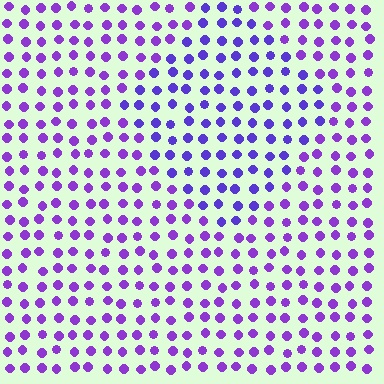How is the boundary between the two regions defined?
The boundary is defined purely by a slight shift in hue (about 21 degrees). Spacing, size, and orientation are identical on both sides.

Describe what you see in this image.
The image is filled with small purple elements in a uniform arrangement. A diamond-shaped region is visible where the elements are tinted to a slightly different hue, forming a subtle color boundary.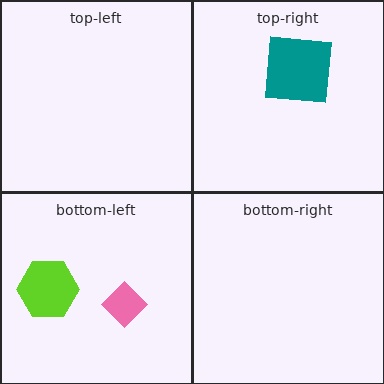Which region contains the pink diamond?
The bottom-left region.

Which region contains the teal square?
The top-right region.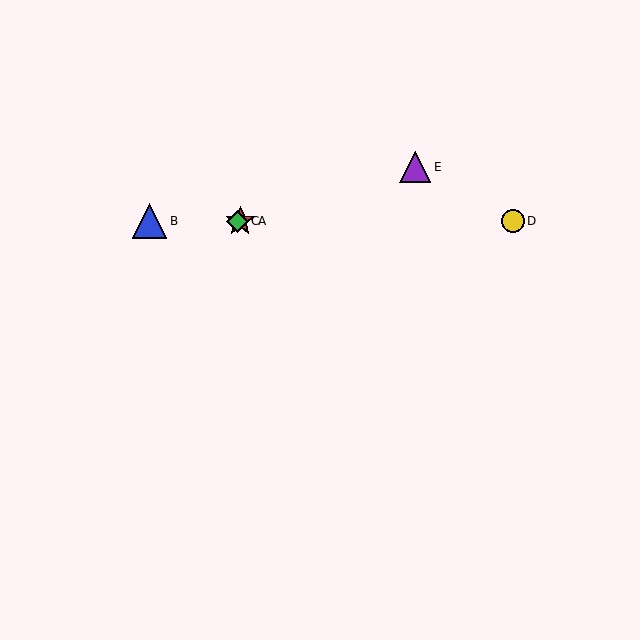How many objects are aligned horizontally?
4 objects (A, B, C, D) are aligned horizontally.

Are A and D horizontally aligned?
Yes, both are at y≈221.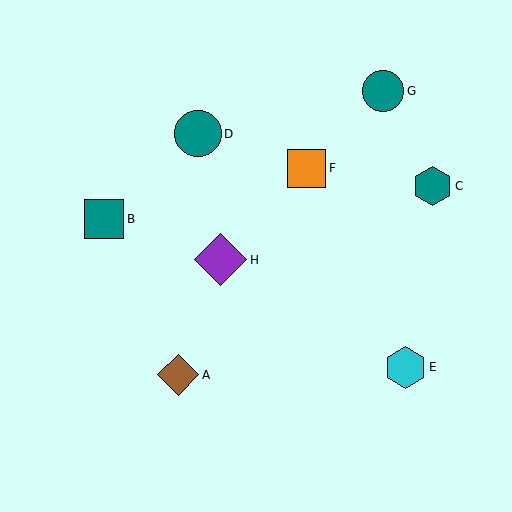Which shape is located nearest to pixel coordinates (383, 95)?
The teal circle (labeled G) at (383, 91) is nearest to that location.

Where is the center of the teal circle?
The center of the teal circle is at (198, 134).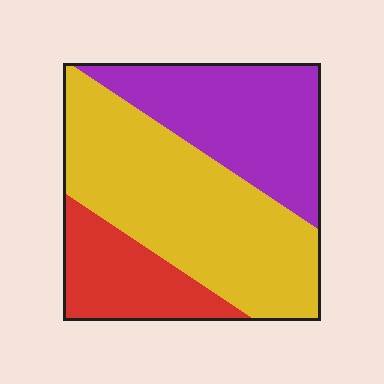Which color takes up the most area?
Yellow, at roughly 50%.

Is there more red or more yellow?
Yellow.